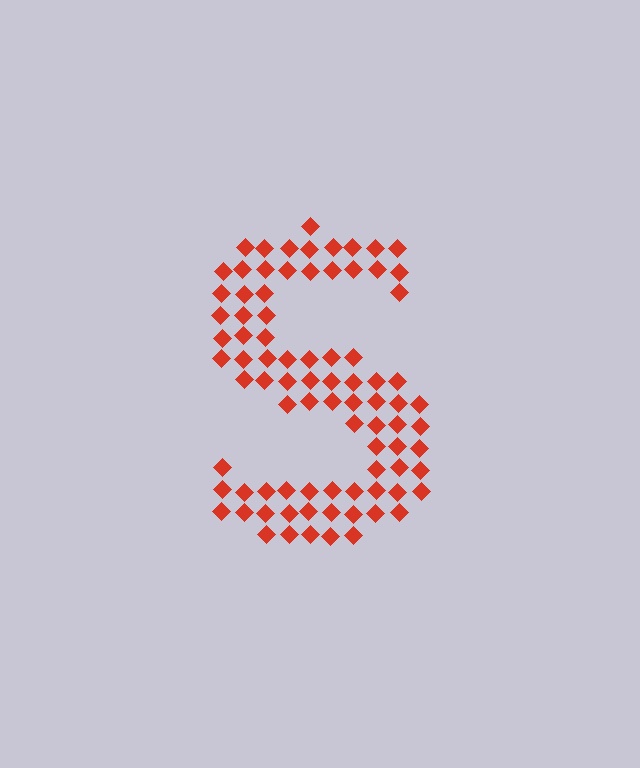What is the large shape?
The large shape is the letter S.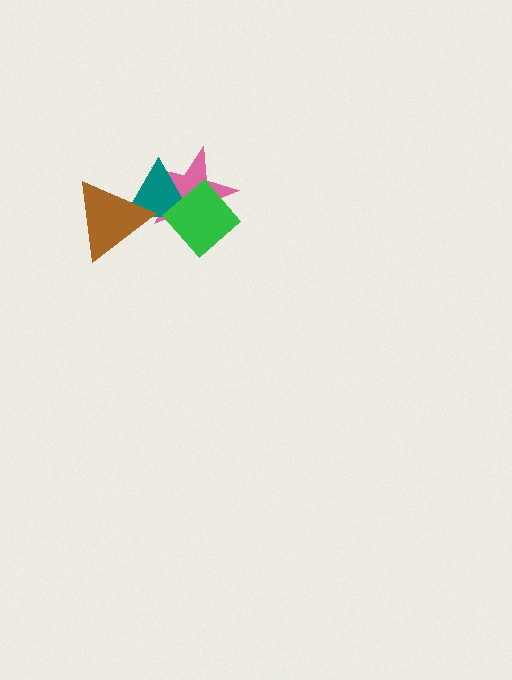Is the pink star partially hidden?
Yes, it is partially covered by another shape.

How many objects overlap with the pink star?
3 objects overlap with the pink star.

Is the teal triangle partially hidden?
Yes, it is partially covered by another shape.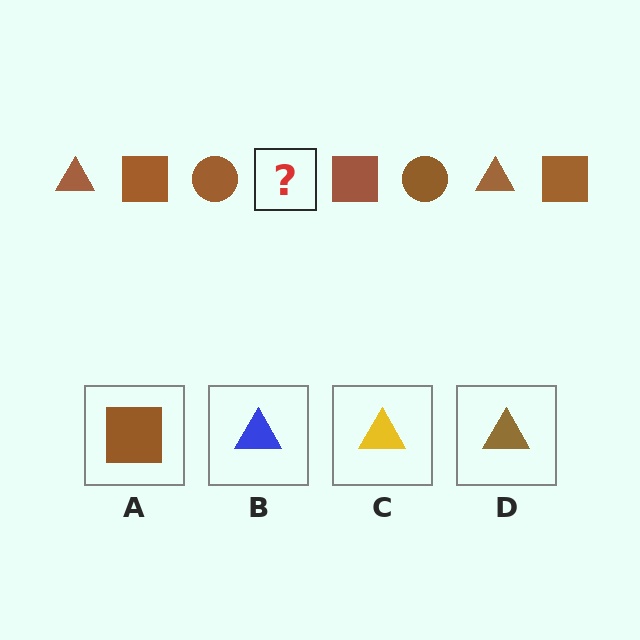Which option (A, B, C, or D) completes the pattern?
D.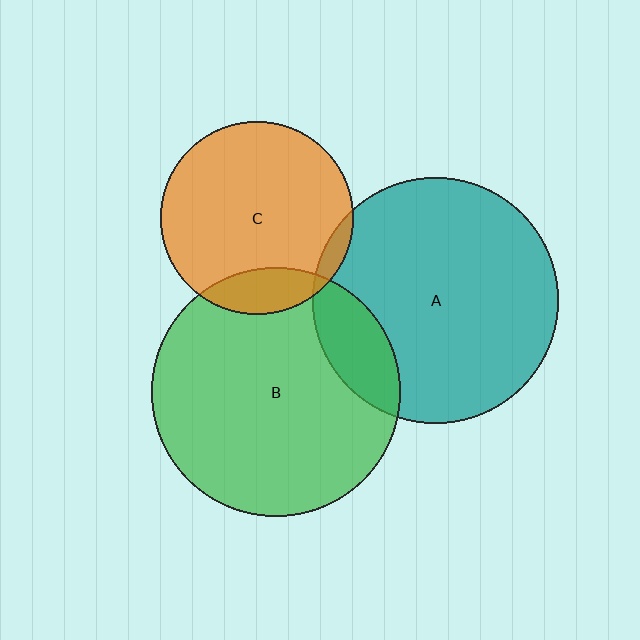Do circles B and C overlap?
Yes.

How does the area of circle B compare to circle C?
Approximately 1.7 times.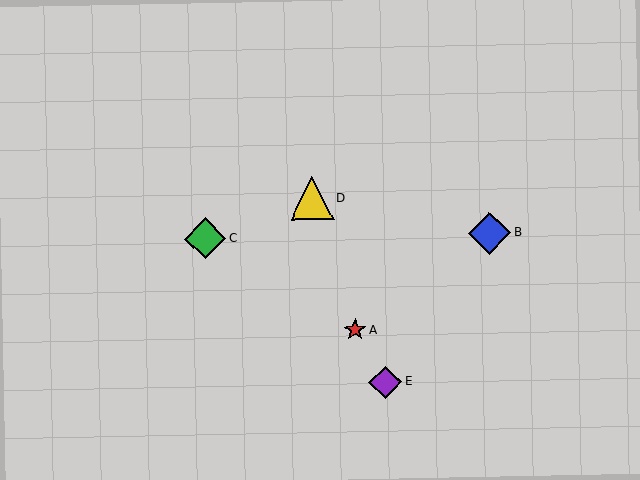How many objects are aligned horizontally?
2 objects (B, C) are aligned horizontally.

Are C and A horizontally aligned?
No, C is at y≈238 and A is at y≈330.